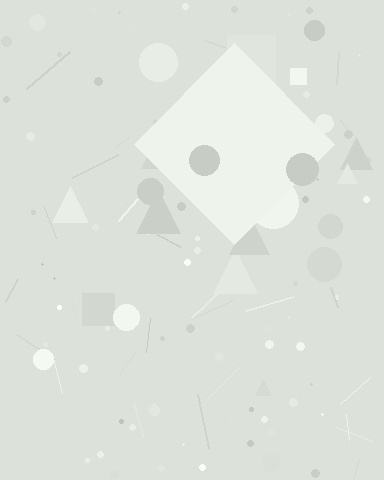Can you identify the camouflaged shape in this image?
The camouflaged shape is a diamond.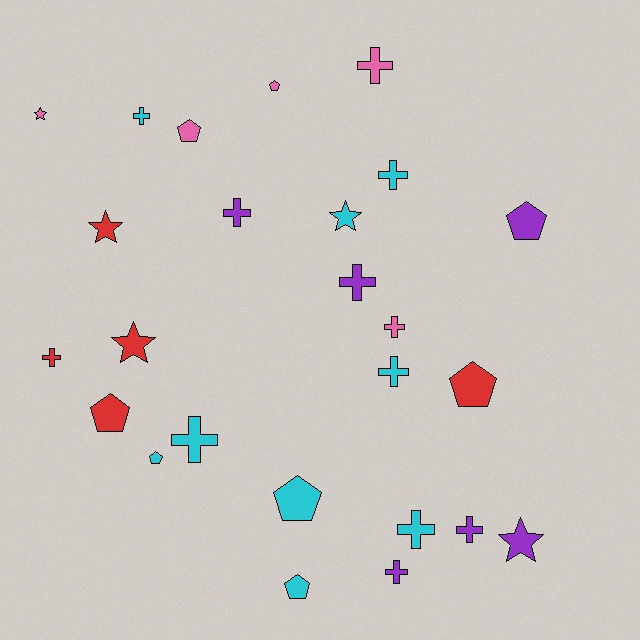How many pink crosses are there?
There are 2 pink crosses.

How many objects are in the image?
There are 25 objects.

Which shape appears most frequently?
Cross, with 12 objects.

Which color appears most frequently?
Cyan, with 9 objects.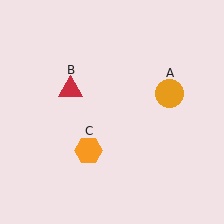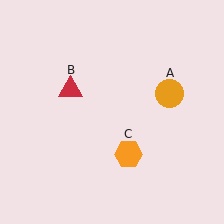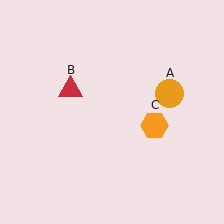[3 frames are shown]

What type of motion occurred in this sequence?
The orange hexagon (object C) rotated counterclockwise around the center of the scene.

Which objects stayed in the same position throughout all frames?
Orange circle (object A) and red triangle (object B) remained stationary.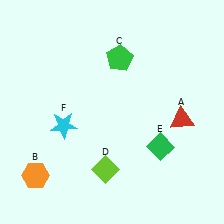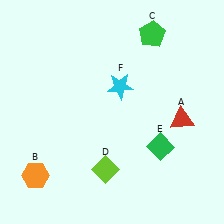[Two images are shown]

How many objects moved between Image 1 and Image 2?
2 objects moved between the two images.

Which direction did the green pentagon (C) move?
The green pentagon (C) moved right.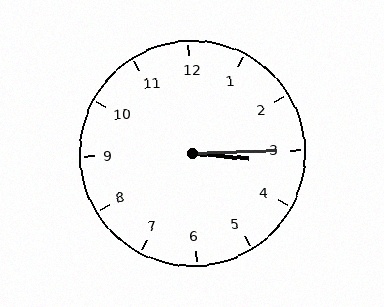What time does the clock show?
3:15.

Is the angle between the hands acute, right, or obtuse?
It is acute.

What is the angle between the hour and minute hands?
Approximately 8 degrees.